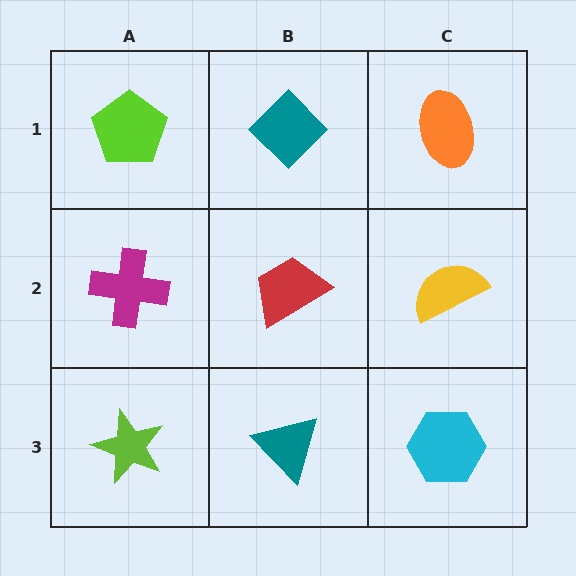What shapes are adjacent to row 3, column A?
A magenta cross (row 2, column A), a teal triangle (row 3, column B).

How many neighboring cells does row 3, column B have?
3.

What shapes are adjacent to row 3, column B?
A red trapezoid (row 2, column B), a lime star (row 3, column A), a cyan hexagon (row 3, column C).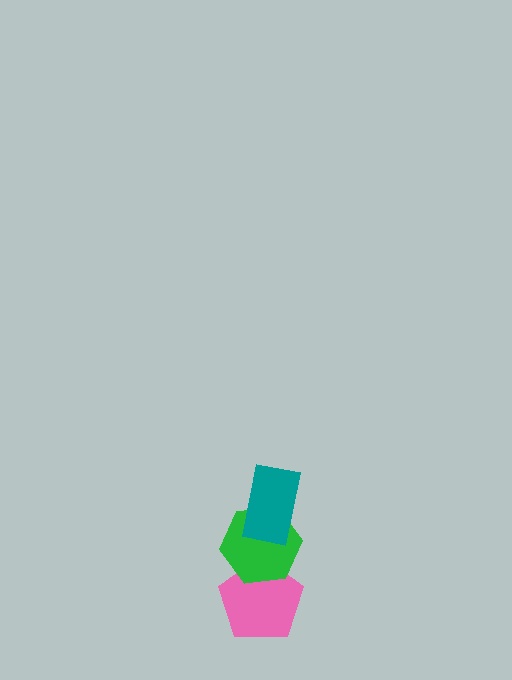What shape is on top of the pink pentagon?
The green hexagon is on top of the pink pentagon.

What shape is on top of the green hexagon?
The teal rectangle is on top of the green hexagon.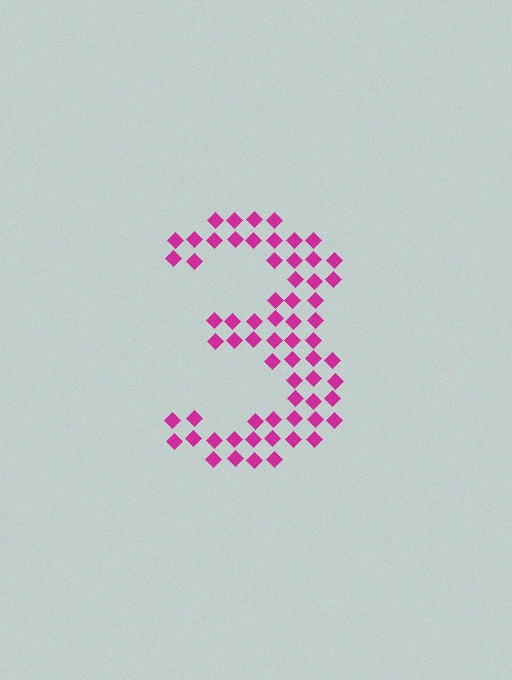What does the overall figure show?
The overall figure shows the digit 3.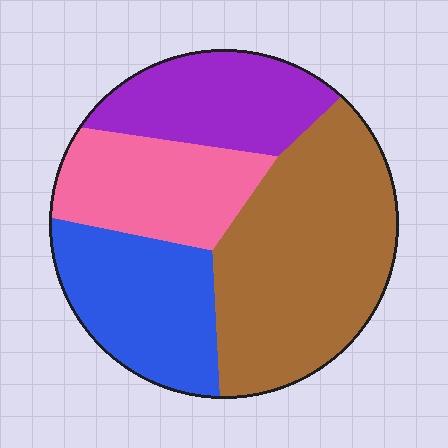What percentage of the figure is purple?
Purple takes up about one fifth (1/5) of the figure.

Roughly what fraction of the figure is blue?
Blue takes up about one fifth (1/5) of the figure.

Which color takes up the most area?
Brown, at roughly 40%.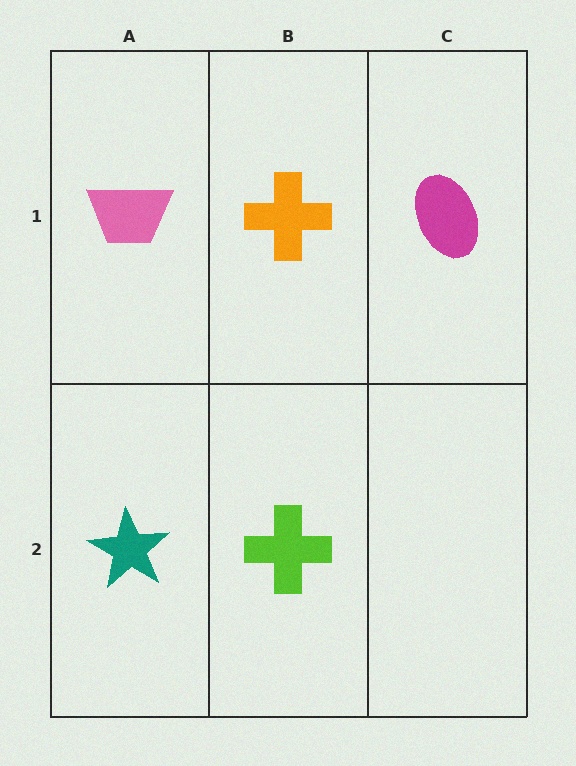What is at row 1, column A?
A pink trapezoid.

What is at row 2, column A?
A teal star.